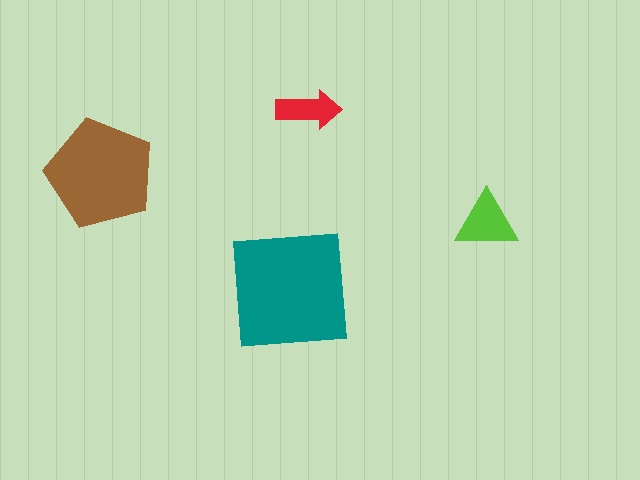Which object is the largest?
The teal square.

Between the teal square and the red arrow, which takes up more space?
The teal square.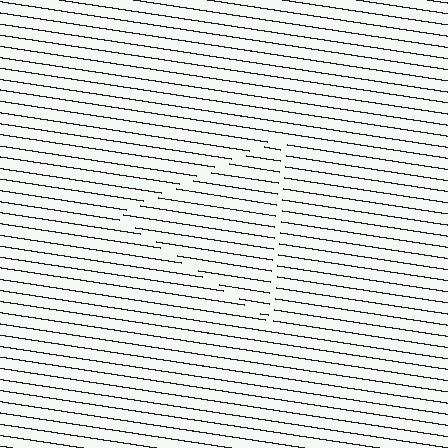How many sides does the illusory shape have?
3 sides — the line-ends trace a triangle.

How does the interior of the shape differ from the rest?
The interior of the shape contains the same grating, shifted by half a period — the contour is defined by the phase discontinuity where line-ends from the inner and outer gratings abut.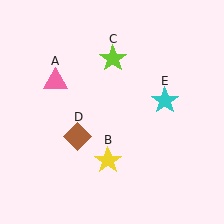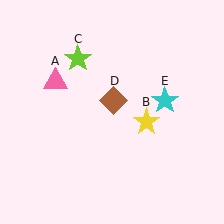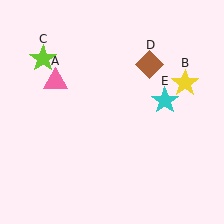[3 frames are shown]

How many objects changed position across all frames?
3 objects changed position: yellow star (object B), lime star (object C), brown diamond (object D).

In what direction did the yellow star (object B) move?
The yellow star (object B) moved up and to the right.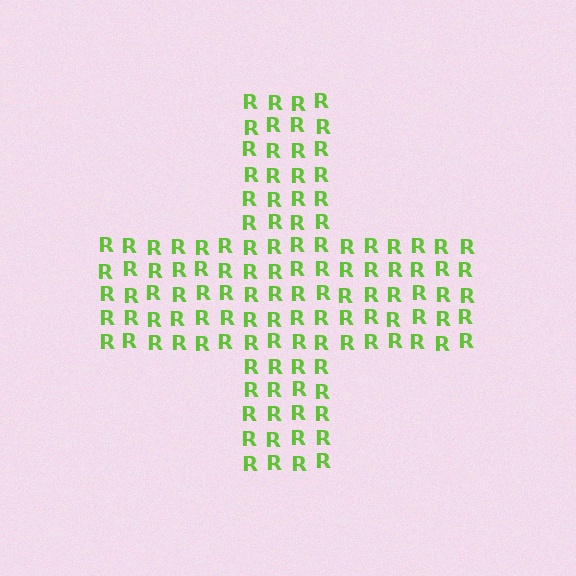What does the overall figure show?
The overall figure shows a cross.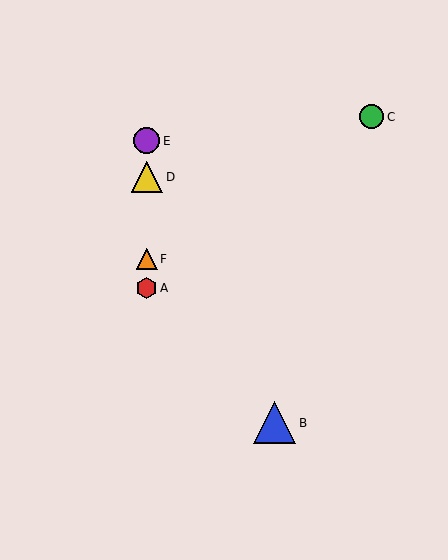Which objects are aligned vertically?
Objects A, D, E, F are aligned vertically.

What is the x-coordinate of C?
Object C is at x≈372.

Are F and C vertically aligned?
No, F is at x≈147 and C is at x≈372.